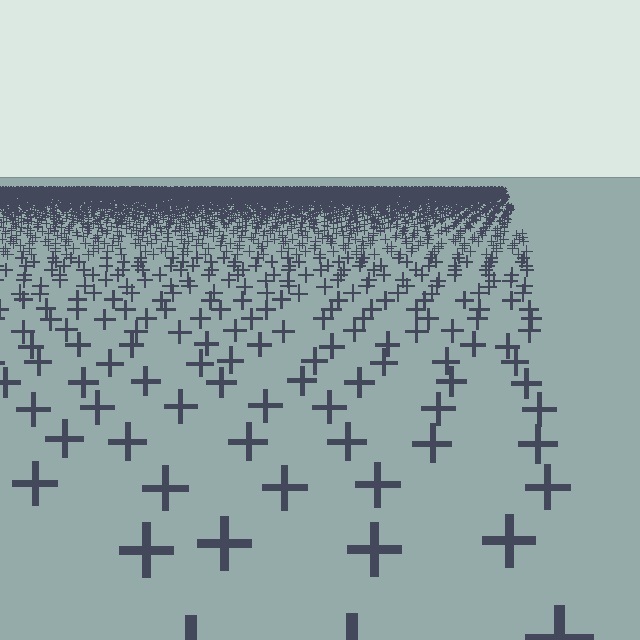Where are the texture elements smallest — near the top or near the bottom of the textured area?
Near the top.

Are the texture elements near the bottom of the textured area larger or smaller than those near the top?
Larger. Near the bottom, elements are closer to the viewer and appear at a bigger on-screen size.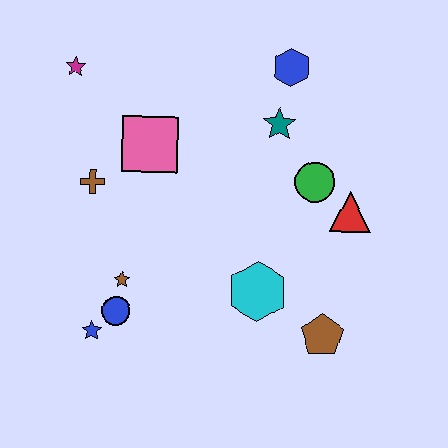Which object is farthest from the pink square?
The brown pentagon is farthest from the pink square.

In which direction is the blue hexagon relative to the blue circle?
The blue hexagon is above the blue circle.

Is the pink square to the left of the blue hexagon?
Yes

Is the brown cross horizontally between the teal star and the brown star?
No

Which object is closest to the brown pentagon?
The cyan hexagon is closest to the brown pentagon.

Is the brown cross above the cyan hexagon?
Yes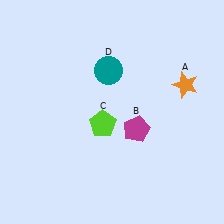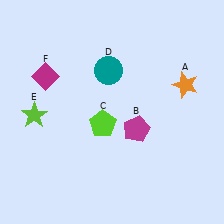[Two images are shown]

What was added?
A lime star (E), a magenta diamond (F) were added in Image 2.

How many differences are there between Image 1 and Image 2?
There are 2 differences between the two images.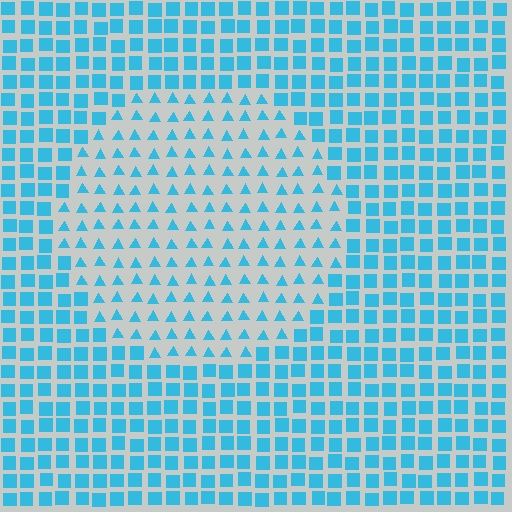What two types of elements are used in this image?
The image uses triangles inside the circle region and squares outside it.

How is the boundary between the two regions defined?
The boundary is defined by a change in element shape: triangles inside vs. squares outside. All elements share the same color and spacing.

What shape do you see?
I see a circle.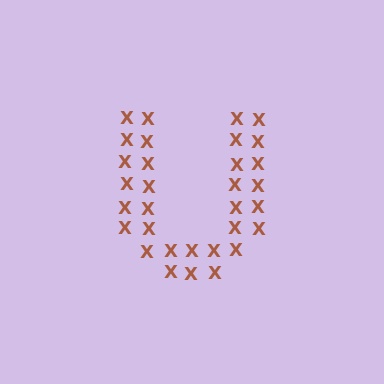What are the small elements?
The small elements are letter X's.